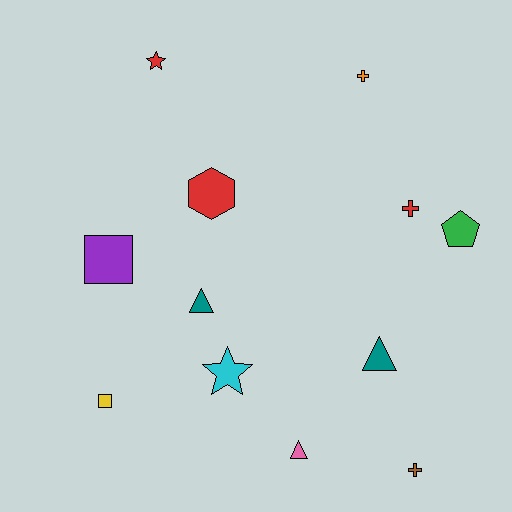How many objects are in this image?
There are 12 objects.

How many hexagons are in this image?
There is 1 hexagon.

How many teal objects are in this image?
There are 2 teal objects.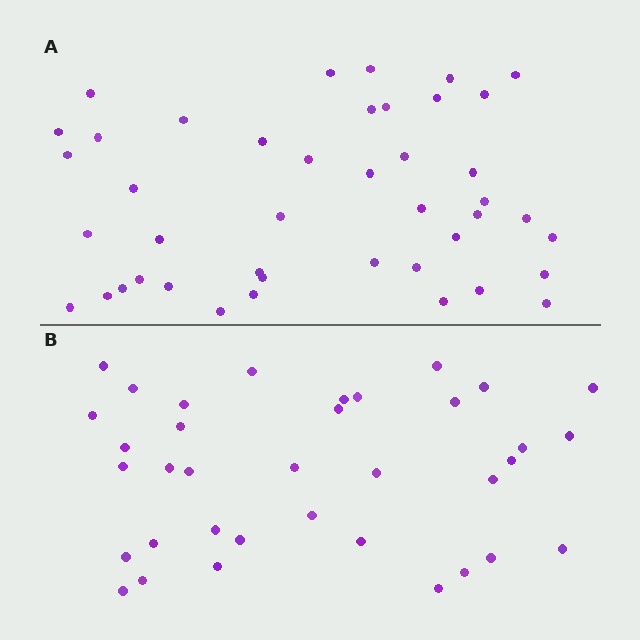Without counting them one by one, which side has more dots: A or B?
Region A (the top region) has more dots.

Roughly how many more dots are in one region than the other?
Region A has roughly 8 or so more dots than region B.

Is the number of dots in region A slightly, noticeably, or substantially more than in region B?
Region A has only slightly more — the two regions are fairly close. The ratio is roughly 1.2 to 1.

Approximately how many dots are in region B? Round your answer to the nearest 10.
About 40 dots. (The exact count is 36, which rounds to 40.)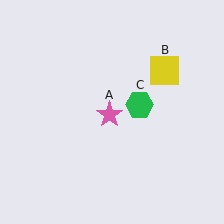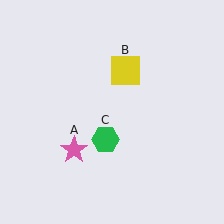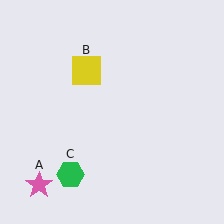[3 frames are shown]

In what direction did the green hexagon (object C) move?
The green hexagon (object C) moved down and to the left.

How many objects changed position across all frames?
3 objects changed position: pink star (object A), yellow square (object B), green hexagon (object C).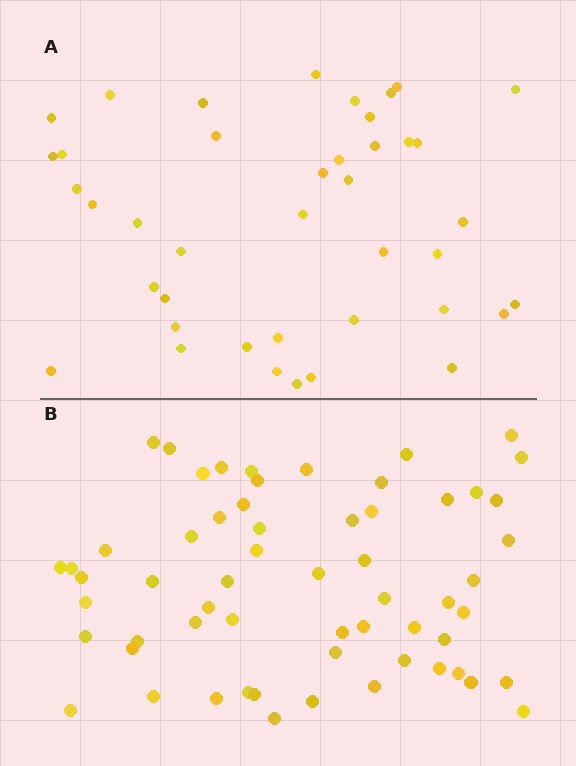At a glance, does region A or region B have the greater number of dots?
Region B (the bottom region) has more dots.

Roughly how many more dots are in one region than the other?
Region B has approximately 20 more dots than region A.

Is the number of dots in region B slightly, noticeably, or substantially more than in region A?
Region B has substantially more. The ratio is roughly 1.5 to 1.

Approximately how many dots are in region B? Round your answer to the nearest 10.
About 60 dots.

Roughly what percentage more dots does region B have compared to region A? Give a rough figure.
About 45% more.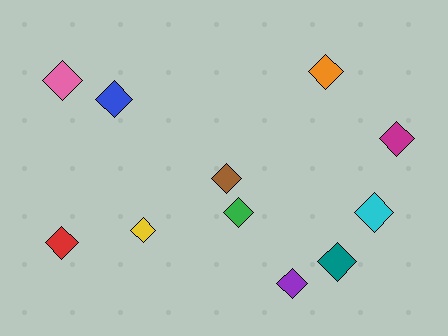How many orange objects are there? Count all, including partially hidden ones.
There is 1 orange object.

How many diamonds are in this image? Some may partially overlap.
There are 11 diamonds.